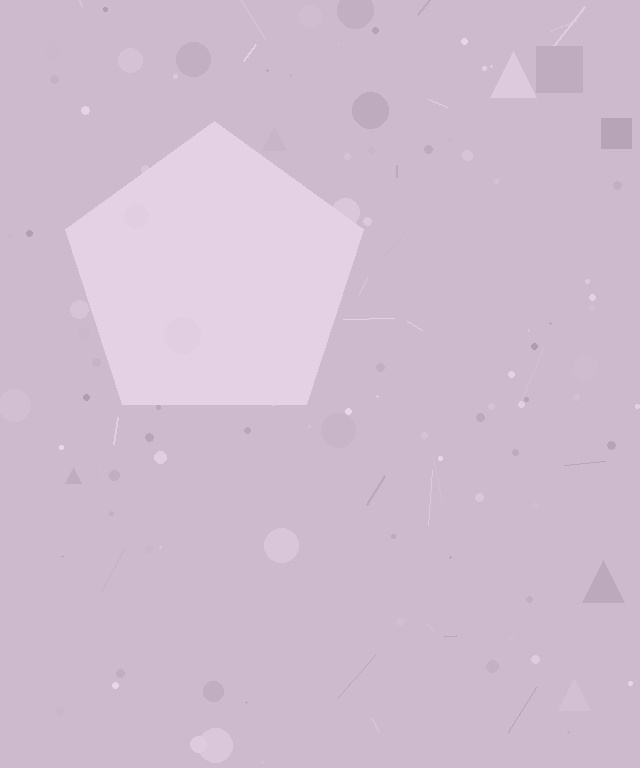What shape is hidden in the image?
A pentagon is hidden in the image.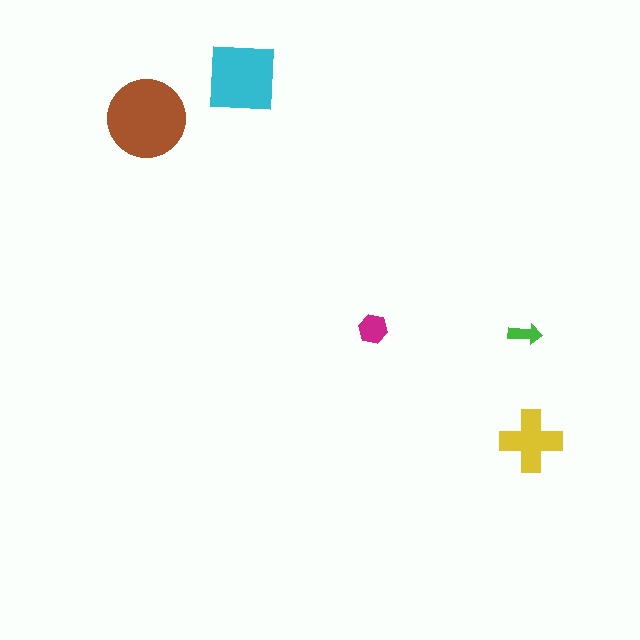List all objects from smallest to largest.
The green arrow, the magenta hexagon, the yellow cross, the cyan square, the brown circle.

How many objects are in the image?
There are 5 objects in the image.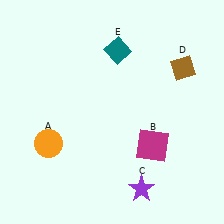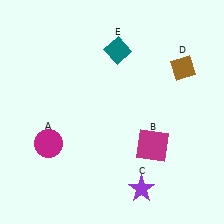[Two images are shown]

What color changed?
The circle (A) changed from orange in Image 1 to magenta in Image 2.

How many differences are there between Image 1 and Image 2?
There is 1 difference between the two images.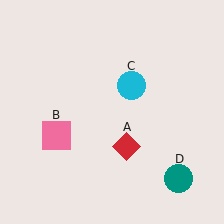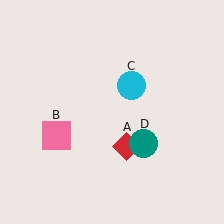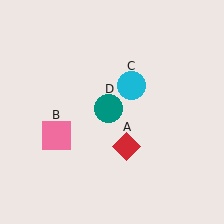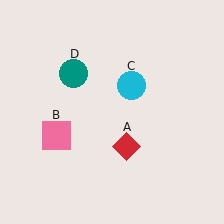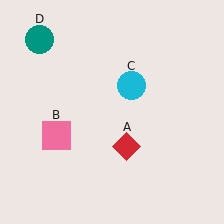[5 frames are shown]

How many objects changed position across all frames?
1 object changed position: teal circle (object D).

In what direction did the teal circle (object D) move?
The teal circle (object D) moved up and to the left.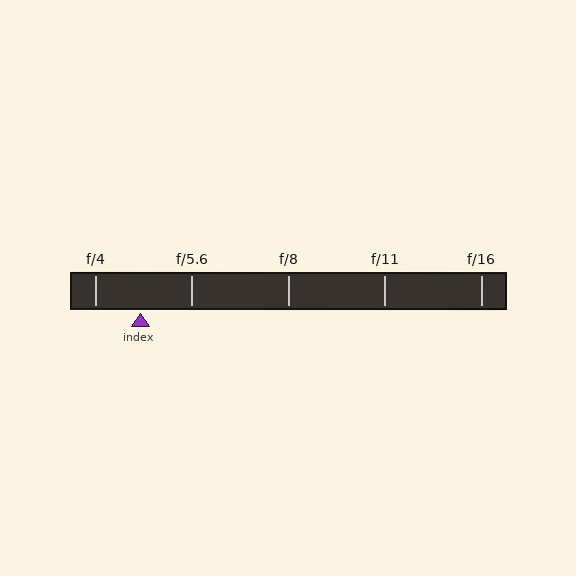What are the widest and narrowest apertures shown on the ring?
The widest aperture shown is f/4 and the narrowest is f/16.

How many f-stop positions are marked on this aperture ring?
There are 5 f-stop positions marked.